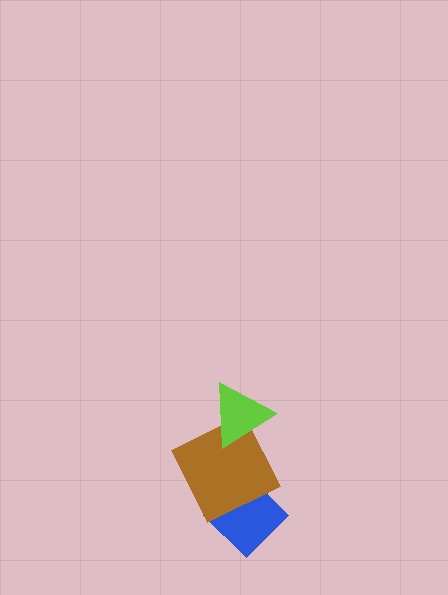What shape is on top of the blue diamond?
The brown square is on top of the blue diamond.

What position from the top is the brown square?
The brown square is 2nd from the top.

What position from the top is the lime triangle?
The lime triangle is 1st from the top.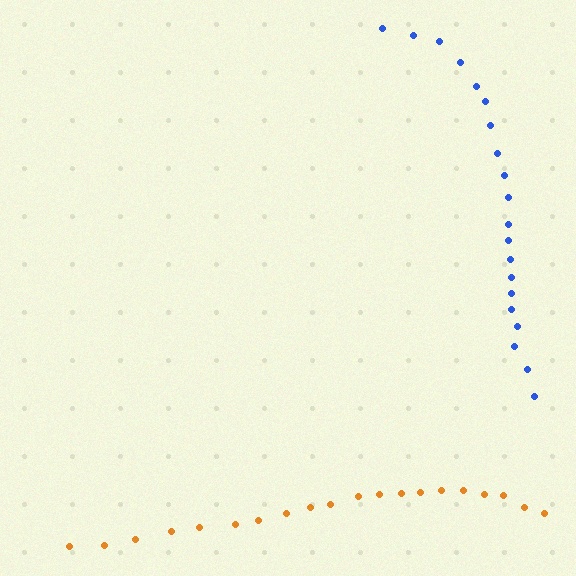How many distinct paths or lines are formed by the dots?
There are 2 distinct paths.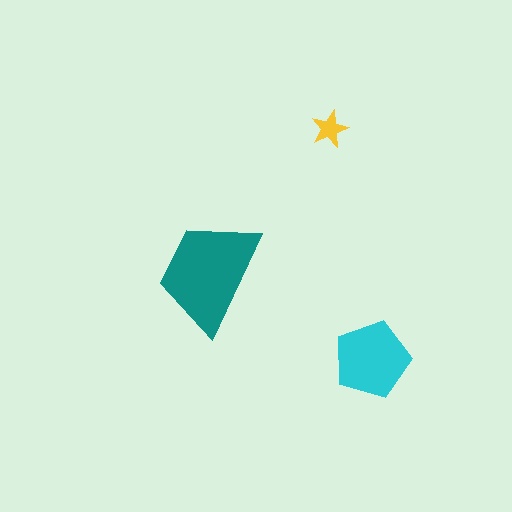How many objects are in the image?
There are 3 objects in the image.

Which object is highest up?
The yellow star is topmost.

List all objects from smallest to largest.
The yellow star, the cyan pentagon, the teal trapezoid.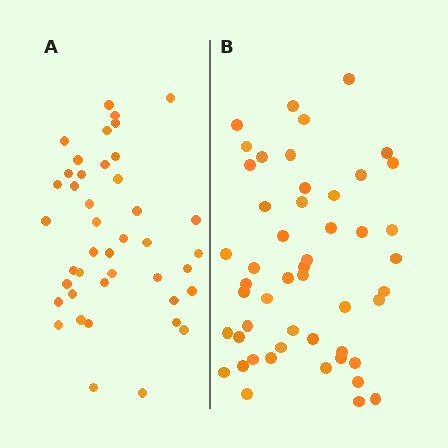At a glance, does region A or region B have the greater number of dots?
Region B (the right region) has more dots.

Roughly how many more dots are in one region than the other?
Region B has roughly 8 or so more dots than region A.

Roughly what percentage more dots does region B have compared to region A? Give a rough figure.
About 20% more.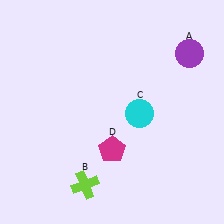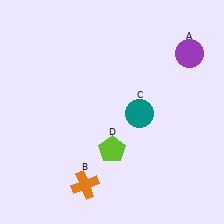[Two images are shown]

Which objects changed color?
B changed from lime to orange. C changed from cyan to teal. D changed from magenta to lime.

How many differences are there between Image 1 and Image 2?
There are 3 differences between the two images.